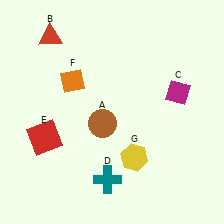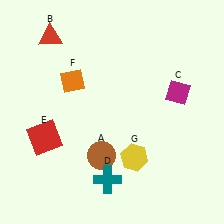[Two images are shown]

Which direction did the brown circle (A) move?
The brown circle (A) moved down.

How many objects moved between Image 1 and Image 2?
1 object moved between the two images.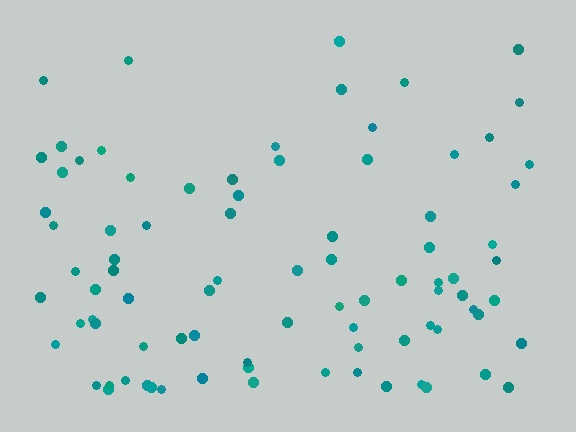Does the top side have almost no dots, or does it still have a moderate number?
Still a moderate number, just noticeably fewer than the bottom.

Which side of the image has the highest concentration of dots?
The bottom.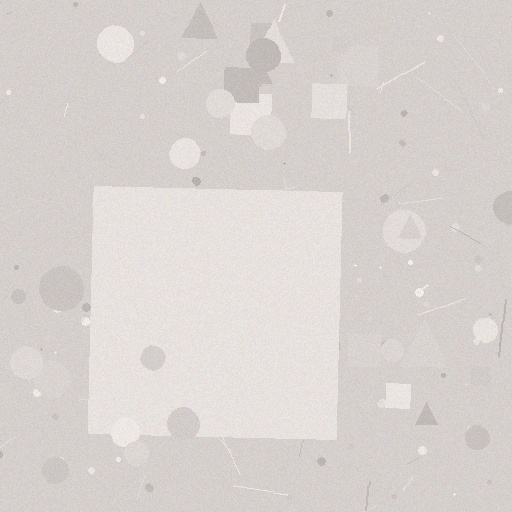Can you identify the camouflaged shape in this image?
The camouflaged shape is a square.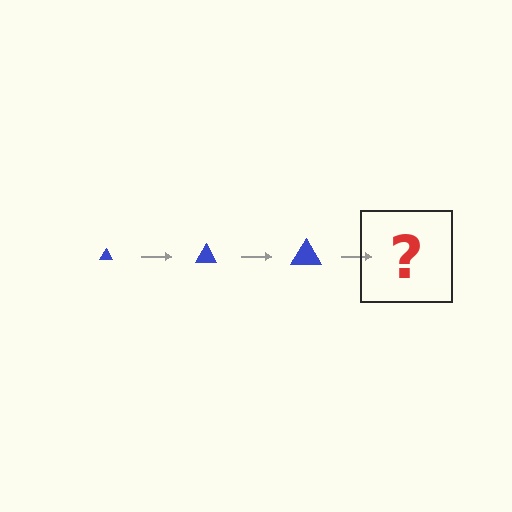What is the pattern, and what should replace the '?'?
The pattern is that the triangle gets progressively larger each step. The '?' should be a blue triangle, larger than the previous one.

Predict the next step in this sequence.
The next step is a blue triangle, larger than the previous one.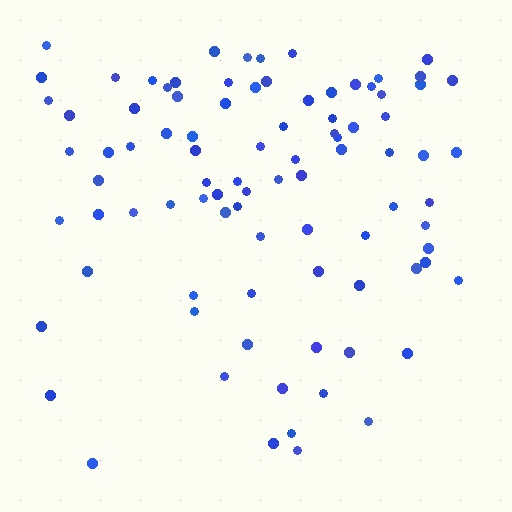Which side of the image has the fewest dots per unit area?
The bottom.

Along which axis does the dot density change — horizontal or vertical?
Vertical.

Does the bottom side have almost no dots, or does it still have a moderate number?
Still a moderate number, just noticeably fewer than the top.